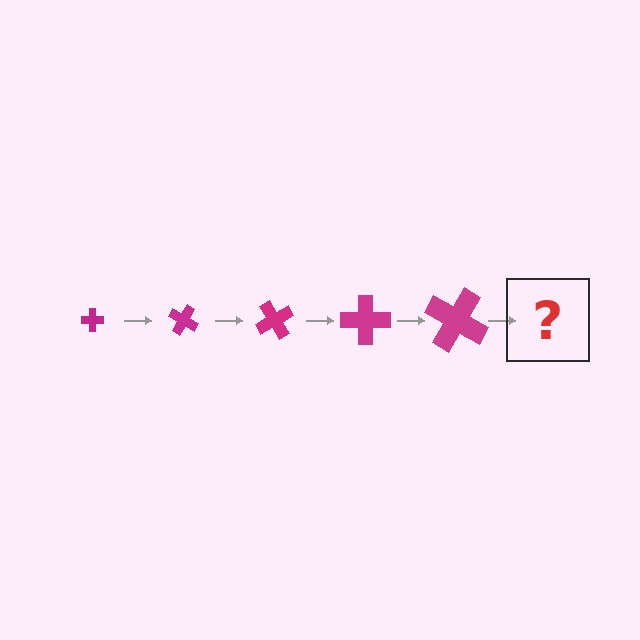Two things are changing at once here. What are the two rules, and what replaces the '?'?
The two rules are that the cross grows larger each step and it rotates 30 degrees each step. The '?' should be a cross, larger than the previous one and rotated 150 degrees from the start.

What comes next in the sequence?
The next element should be a cross, larger than the previous one and rotated 150 degrees from the start.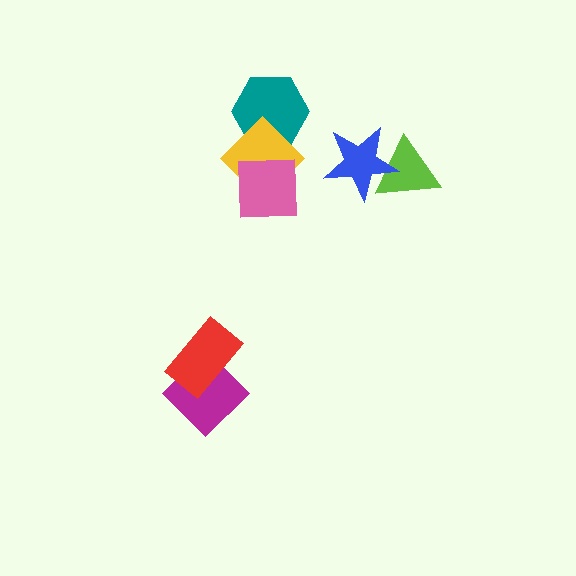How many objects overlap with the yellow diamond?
2 objects overlap with the yellow diamond.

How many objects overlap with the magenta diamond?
1 object overlaps with the magenta diamond.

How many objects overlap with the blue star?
1 object overlaps with the blue star.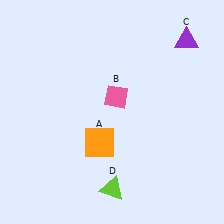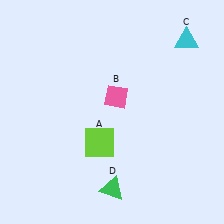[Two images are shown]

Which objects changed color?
A changed from orange to lime. C changed from purple to cyan. D changed from lime to green.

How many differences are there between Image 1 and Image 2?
There are 3 differences between the two images.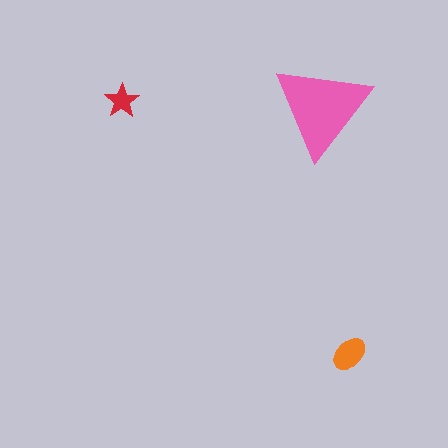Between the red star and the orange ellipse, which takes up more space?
The orange ellipse.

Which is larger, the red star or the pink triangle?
The pink triangle.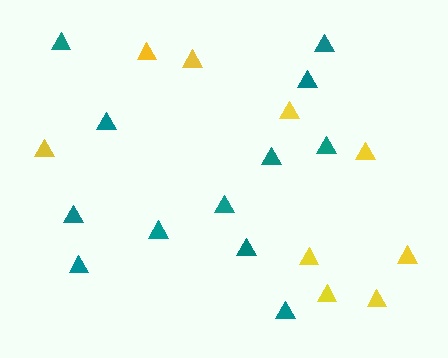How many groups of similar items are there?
There are 2 groups: one group of teal triangles (12) and one group of yellow triangles (9).